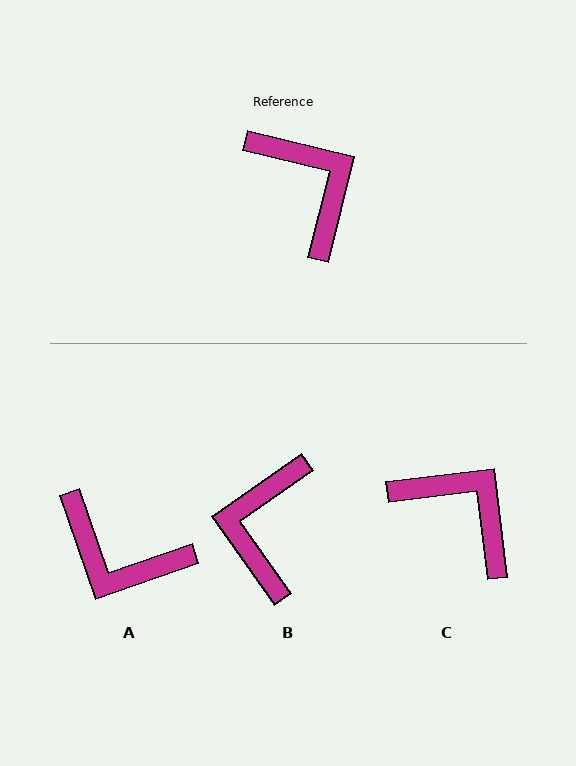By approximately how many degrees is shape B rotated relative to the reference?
Approximately 139 degrees counter-clockwise.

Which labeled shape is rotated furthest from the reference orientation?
A, about 147 degrees away.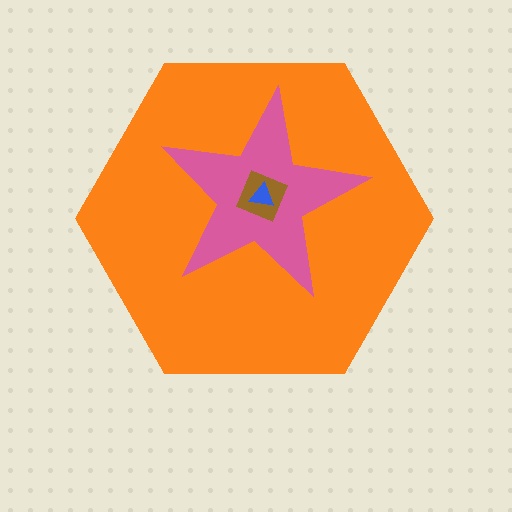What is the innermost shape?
The blue triangle.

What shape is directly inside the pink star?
The brown square.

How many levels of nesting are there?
4.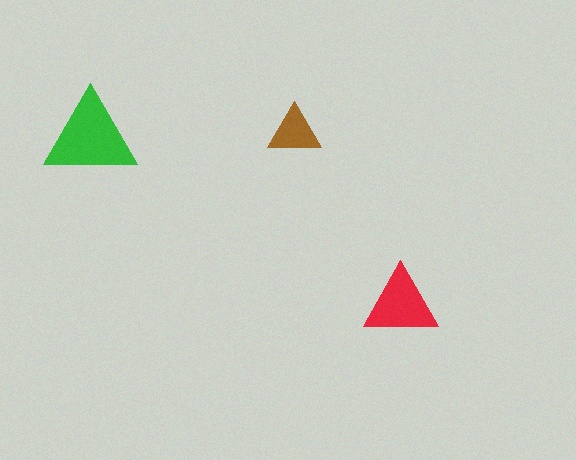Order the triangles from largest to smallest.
the green one, the red one, the brown one.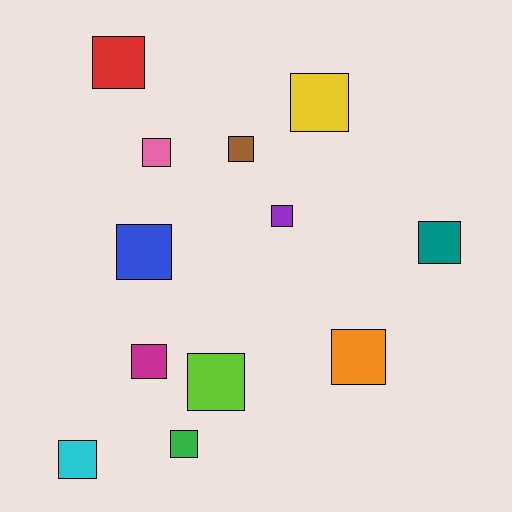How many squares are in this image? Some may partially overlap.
There are 12 squares.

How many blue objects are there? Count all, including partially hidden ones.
There is 1 blue object.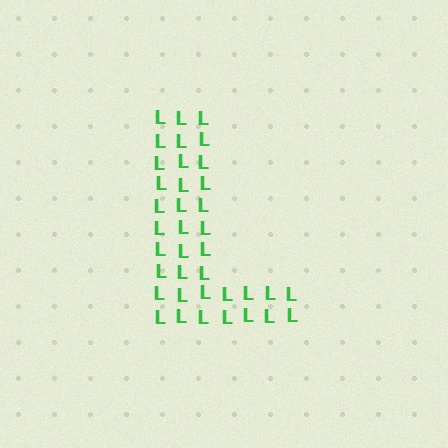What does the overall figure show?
The overall figure shows the letter L.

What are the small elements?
The small elements are letter L's.